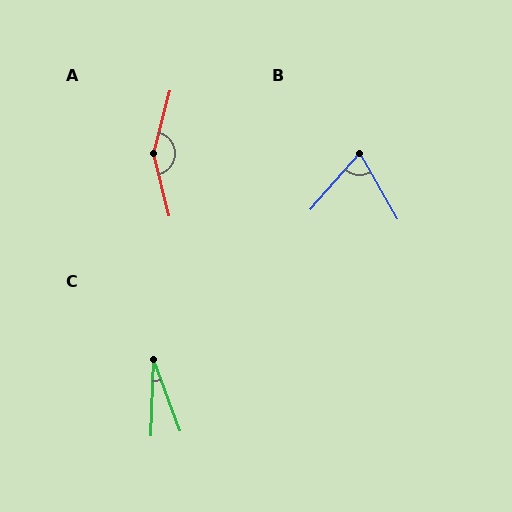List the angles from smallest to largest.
C (23°), B (71°), A (151°).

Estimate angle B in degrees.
Approximately 71 degrees.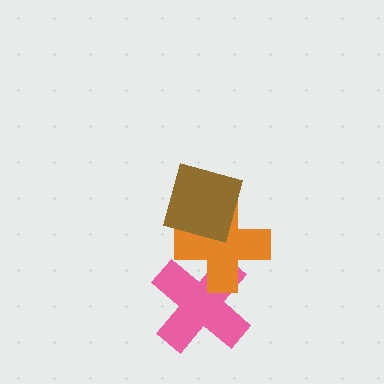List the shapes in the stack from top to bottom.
From top to bottom: the brown diamond, the orange cross, the pink cross.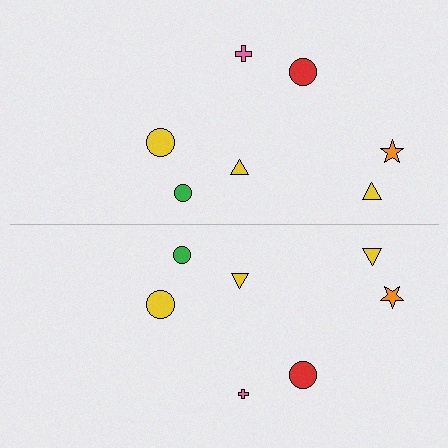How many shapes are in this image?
There are 14 shapes in this image.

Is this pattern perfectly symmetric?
No, the pattern is not perfectly symmetric. The pink cross on the bottom side has a different size than its mirror counterpart.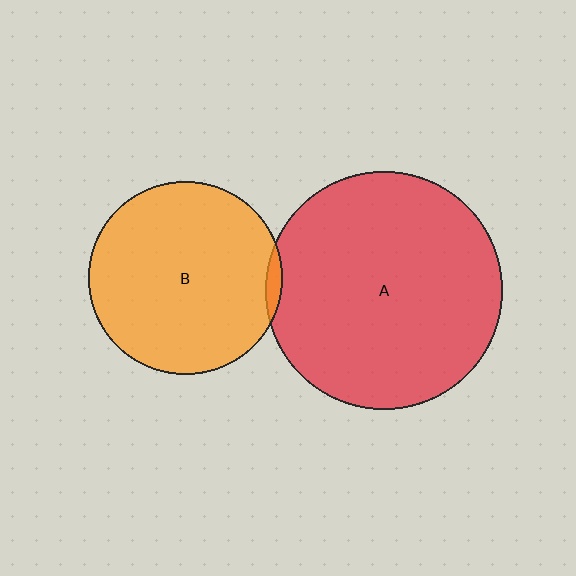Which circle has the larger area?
Circle A (red).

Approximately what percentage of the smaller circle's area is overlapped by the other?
Approximately 5%.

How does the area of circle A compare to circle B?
Approximately 1.5 times.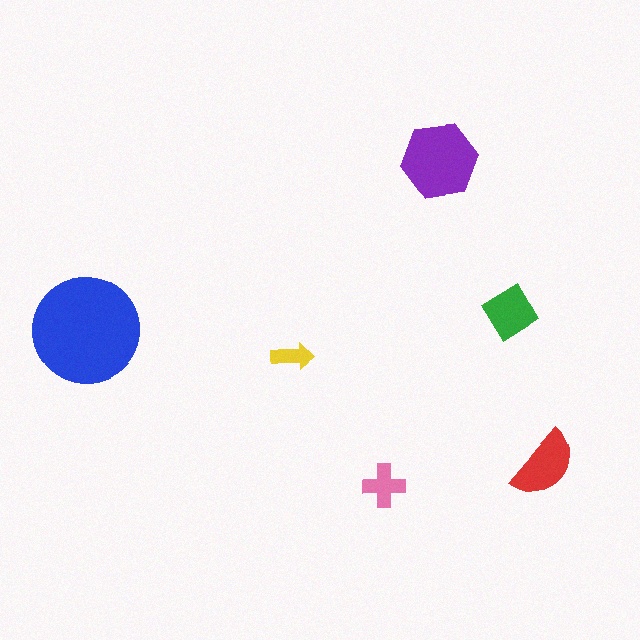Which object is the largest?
The blue circle.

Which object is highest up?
The purple hexagon is topmost.